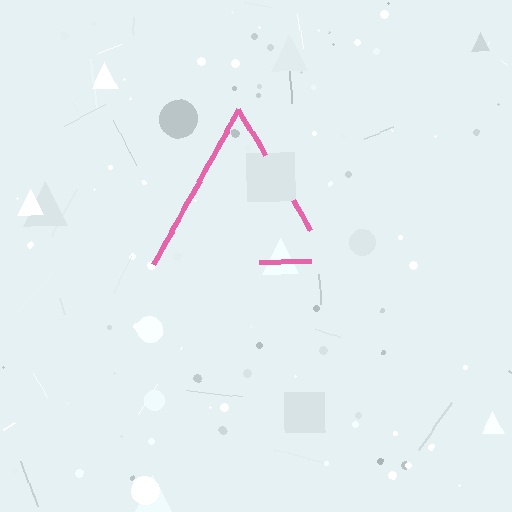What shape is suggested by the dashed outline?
The dashed outline suggests a triangle.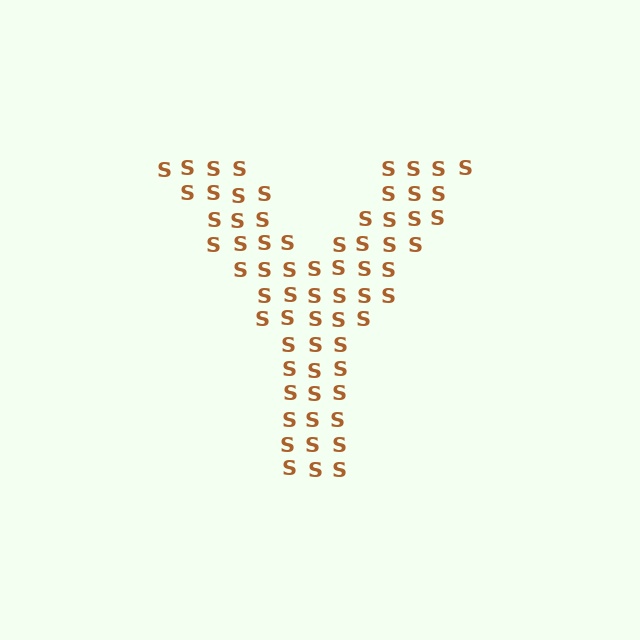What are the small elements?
The small elements are letter S's.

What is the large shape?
The large shape is the letter Y.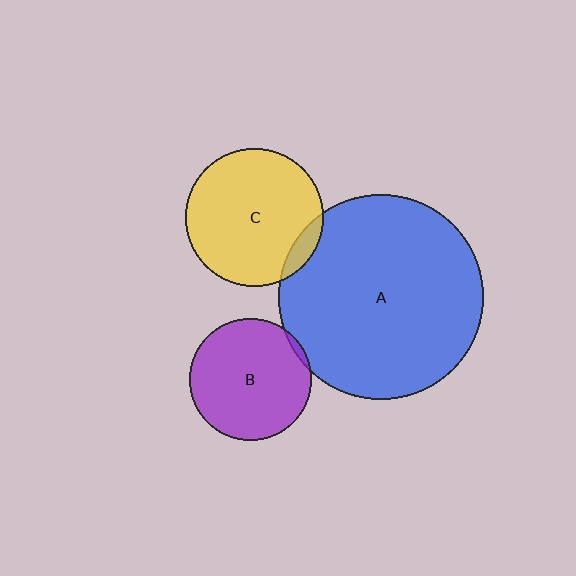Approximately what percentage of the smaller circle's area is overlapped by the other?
Approximately 10%.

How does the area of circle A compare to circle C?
Approximately 2.2 times.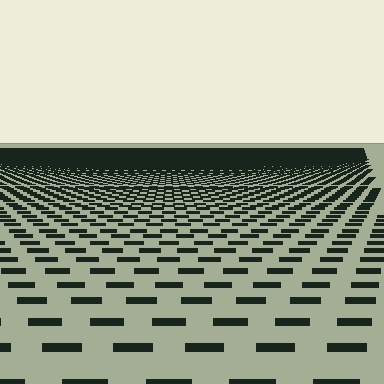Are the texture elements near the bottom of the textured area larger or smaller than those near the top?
Larger. Near the bottom, elements are closer to the viewer and appear at a bigger on-screen size.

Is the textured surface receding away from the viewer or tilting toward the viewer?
The surface is receding away from the viewer. Texture elements get smaller and denser toward the top.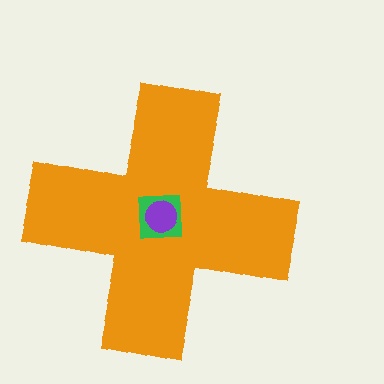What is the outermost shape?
The orange cross.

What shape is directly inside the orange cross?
The green square.